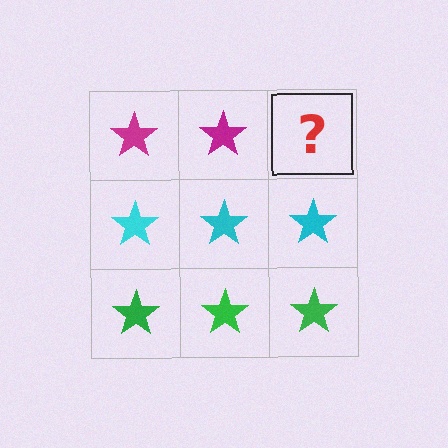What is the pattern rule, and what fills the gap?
The rule is that each row has a consistent color. The gap should be filled with a magenta star.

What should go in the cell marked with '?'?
The missing cell should contain a magenta star.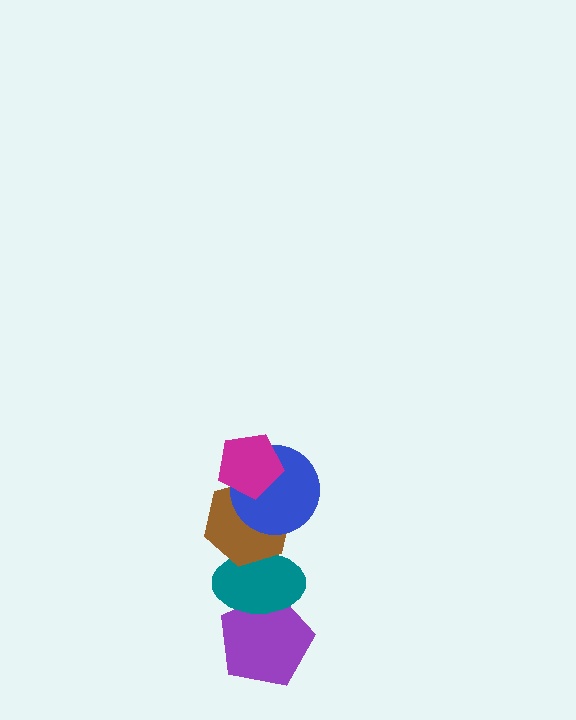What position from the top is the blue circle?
The blue circle is 2nd from the top.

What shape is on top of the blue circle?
The magenta pentagon is on top of the blue circle.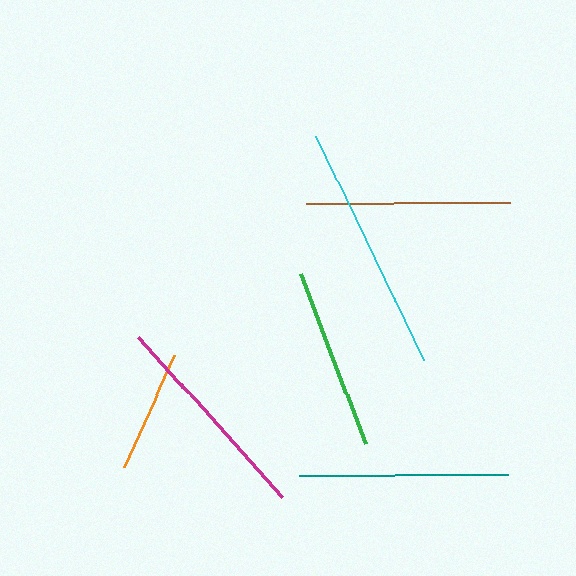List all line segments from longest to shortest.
From longest to shortest: cyan, magenta, teal, brown, green, orange.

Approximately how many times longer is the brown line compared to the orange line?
The brown line is approximately 1.7 times the length of the orange line.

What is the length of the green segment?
The green segment is approximately 182 pixels long.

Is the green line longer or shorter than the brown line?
The brown line is longer than the green line.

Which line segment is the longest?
The cyan line is the longest at approximately 250 pixels.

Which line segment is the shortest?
The orange line is the shortest at approximately 123 pixels.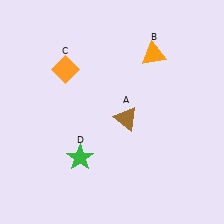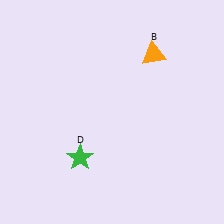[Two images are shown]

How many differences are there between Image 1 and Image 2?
There are 2 differences between the two images.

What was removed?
The brown triangle (A), the orange diamond (C) were removed in Image 2.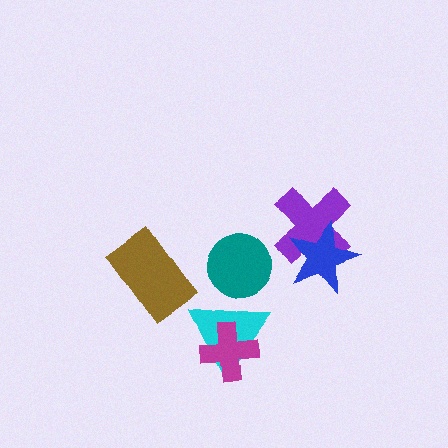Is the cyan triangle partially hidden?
Yes, it is partially covered by another shape.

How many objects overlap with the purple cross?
1 object overlaps with the purple cross.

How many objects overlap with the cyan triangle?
2 objects overlap with the cyan triangle.